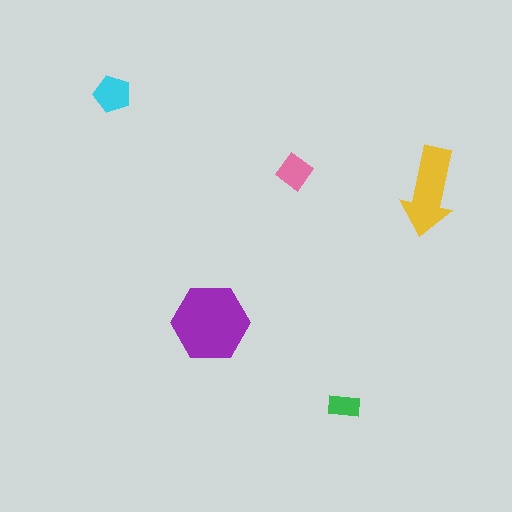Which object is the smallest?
The green rectangle.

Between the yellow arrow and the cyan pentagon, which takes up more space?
The yellow arrow.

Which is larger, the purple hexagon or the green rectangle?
The purple hexagon.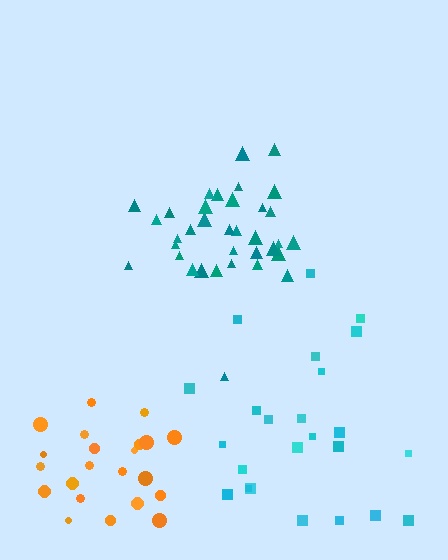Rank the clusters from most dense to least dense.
teal, orange, cyan.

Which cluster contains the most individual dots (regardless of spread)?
Teal (35).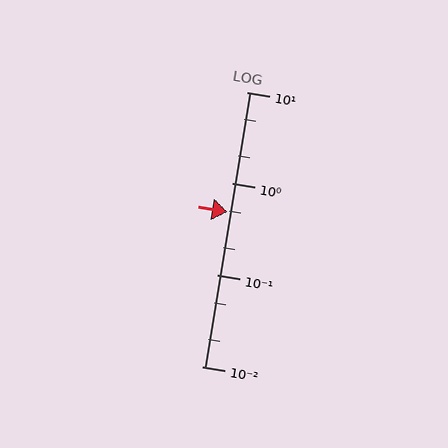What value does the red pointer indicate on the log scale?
The pointer indicates approximately 0.49.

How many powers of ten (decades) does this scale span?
The scale spans 3 decades, from 0.01 to 10.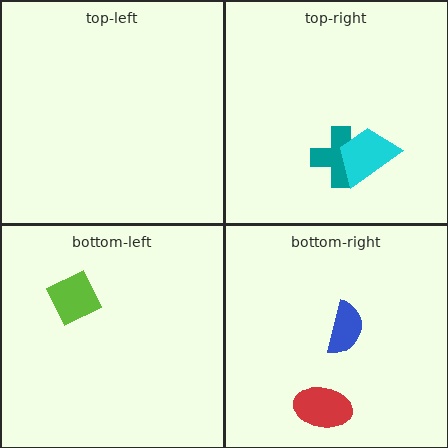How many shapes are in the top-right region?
2.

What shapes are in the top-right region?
The teal cross, the cyan trapezoid.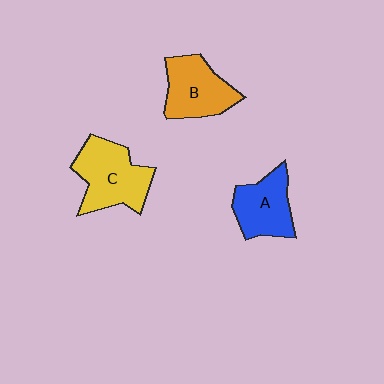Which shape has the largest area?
Shape C (yellow).